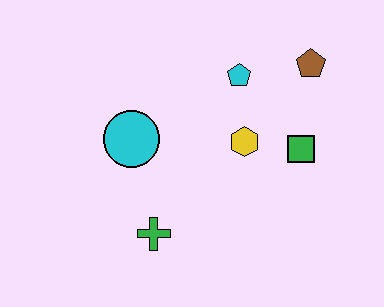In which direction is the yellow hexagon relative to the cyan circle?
The yellow hexagon is to the right of the cyan circle.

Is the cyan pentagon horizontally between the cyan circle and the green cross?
No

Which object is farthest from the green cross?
The brown pentagon is farthest from the green cross.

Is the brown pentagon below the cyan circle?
No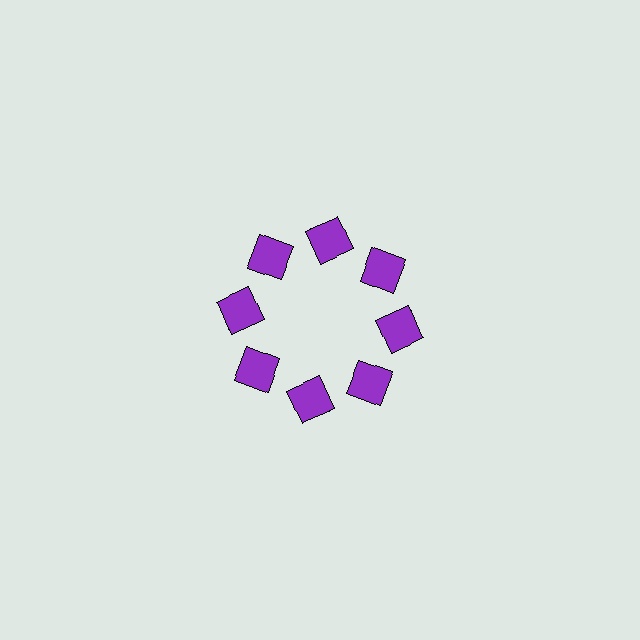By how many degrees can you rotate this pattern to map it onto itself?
The pattern maps onto itself every 45 degrees of rotation.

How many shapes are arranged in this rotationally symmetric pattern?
There are 8 shapes, arranged in 8 groups of 1.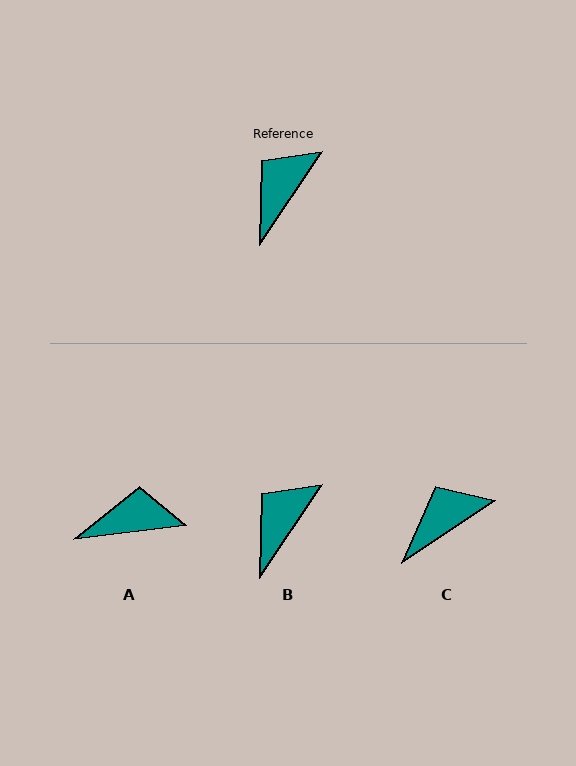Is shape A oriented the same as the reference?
No, it is off by about 49 degrees.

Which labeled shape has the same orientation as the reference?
B.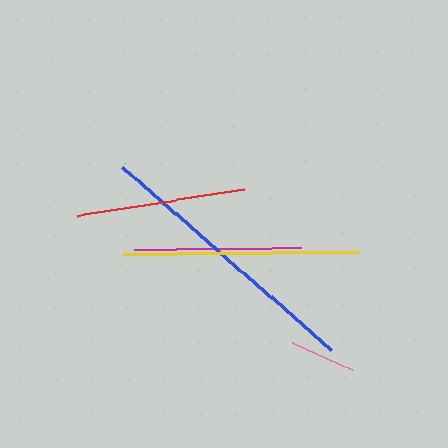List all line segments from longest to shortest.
From longest to shortest: blue, yellow, red, magenta, pink.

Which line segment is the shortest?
The pink line is the shortest at approximately 65 pixels.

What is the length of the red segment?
The red segment is approximately 169 pixels long.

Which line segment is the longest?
The blue line is the longest at approximately 277 pixels.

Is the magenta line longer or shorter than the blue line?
The blue line is longer than the magenta line.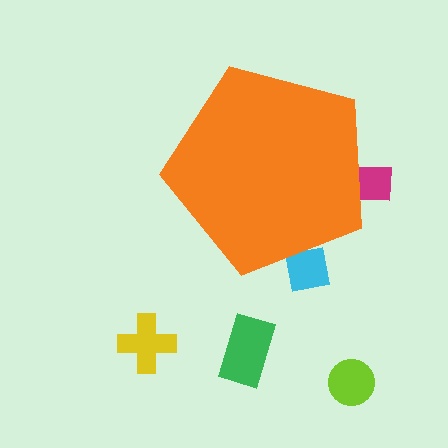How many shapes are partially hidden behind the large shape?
2 shapes are partially hidden.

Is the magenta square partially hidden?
Yes, the magenta square is partially hidden behind the orange pentagon.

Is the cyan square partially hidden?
Yes, the cyan square is partially hidden behind the orange pentagon.